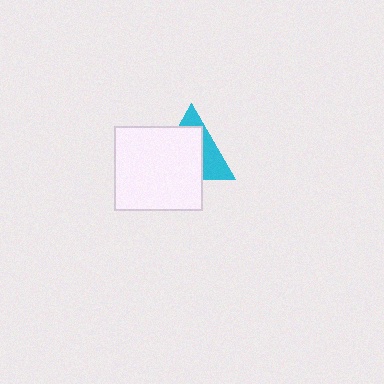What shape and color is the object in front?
The object in front is a white rectangle.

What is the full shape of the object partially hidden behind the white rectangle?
The partially hidden object is a cyan triangle.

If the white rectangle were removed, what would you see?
You would see the complete cyan triangle.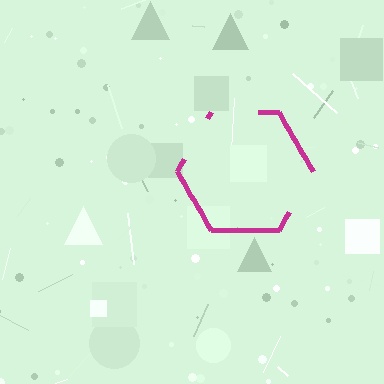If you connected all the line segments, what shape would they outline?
They would outline a hexagon.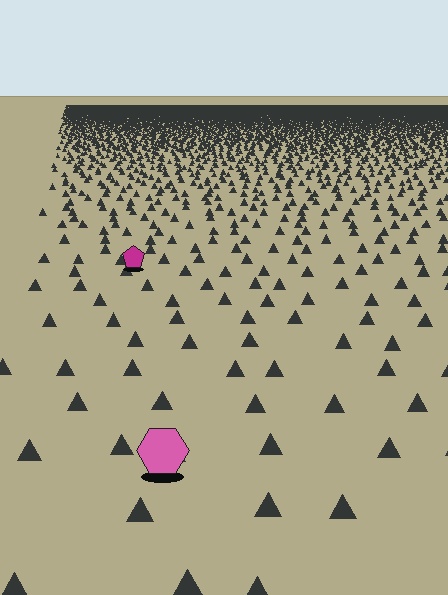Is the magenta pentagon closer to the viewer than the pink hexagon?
No. The pink hexagon is closer — you can tell from the texture gradient: the ground texture is coarser near it.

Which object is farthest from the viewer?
The magenta pentagon is farthest from the viewer. It appears smaller and the ground texture around it is denser.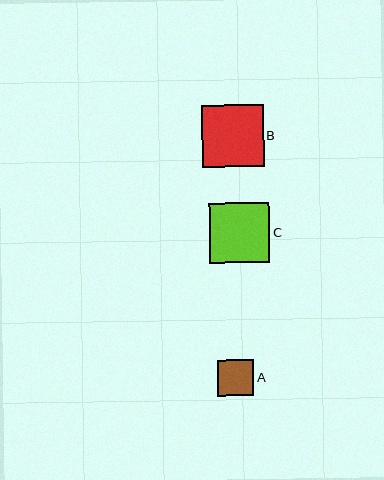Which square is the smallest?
Square A is the smallest with a size of approximately 36 pixels.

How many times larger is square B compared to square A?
Square B is approximately 1.7 times the size of square A.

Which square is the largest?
Square B is the largest with a size of approximately 61 pixels.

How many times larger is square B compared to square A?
Square B is approximately 1.7 times the size of square A.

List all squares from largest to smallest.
From largest to smallest: B, C, A.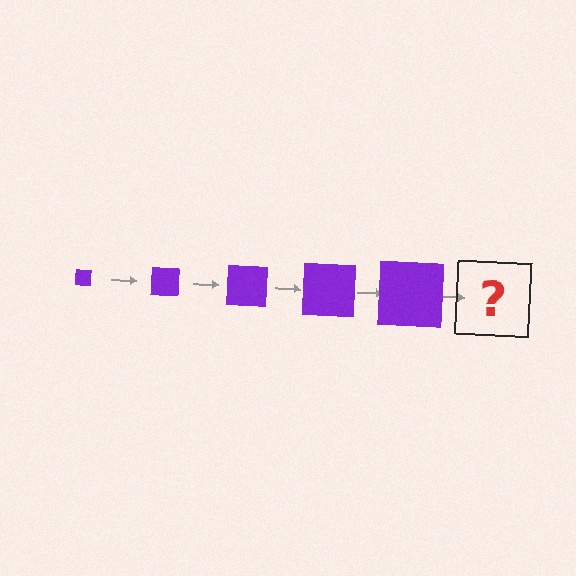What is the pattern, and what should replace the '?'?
The pattern is that the square gets progressively larger each step. The '?' should be a purple square, larger than the previous one.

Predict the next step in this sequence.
The next step is a purple square, larger than the previous one.